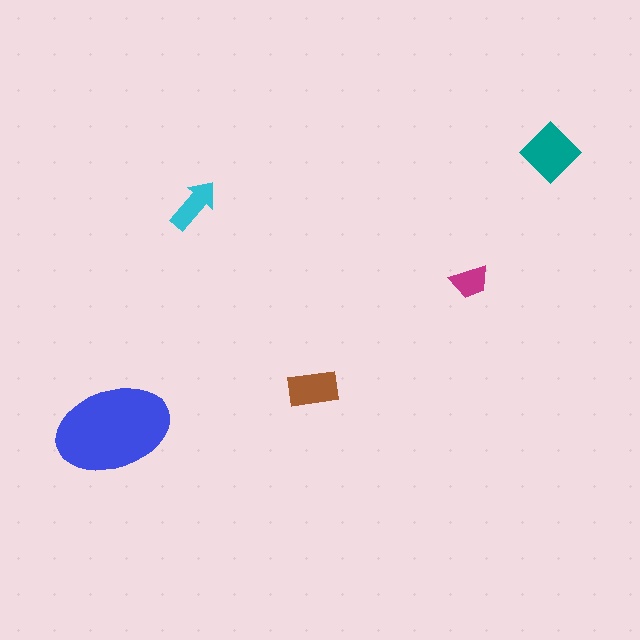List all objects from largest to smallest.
The blue ellipse, the teal diamond, the brown rectangle, the cyan arrow, the magenta trapezoid.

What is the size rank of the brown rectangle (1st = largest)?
3rd.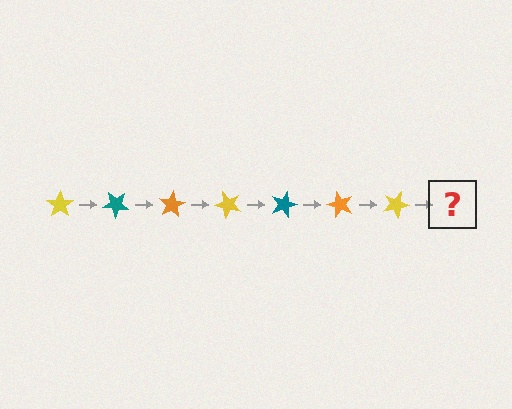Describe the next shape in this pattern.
It should be a teal star, rotated 280 degrees from the start.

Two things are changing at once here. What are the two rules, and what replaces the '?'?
The two rules are that it rotates 40 degrees each step and the color cycles through yellow, teal, and orange. The '?' should be a teal star, rotated 280 degrees from the start.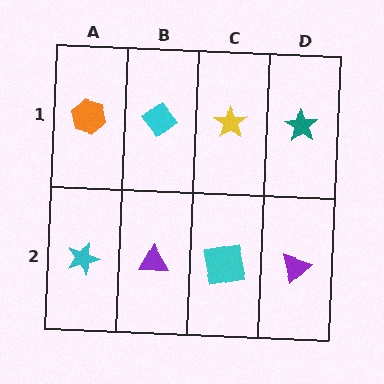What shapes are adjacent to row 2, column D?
A teal star (row 1, column D), a cyan square (row 2, column C).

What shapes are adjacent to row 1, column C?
A cyan square (row 2, column C), a cyan diamond (row 1, column B), a teal star (row 1, column D).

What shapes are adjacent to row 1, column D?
A purple triangle (row 2, column D), a yellow star (row 1, column C).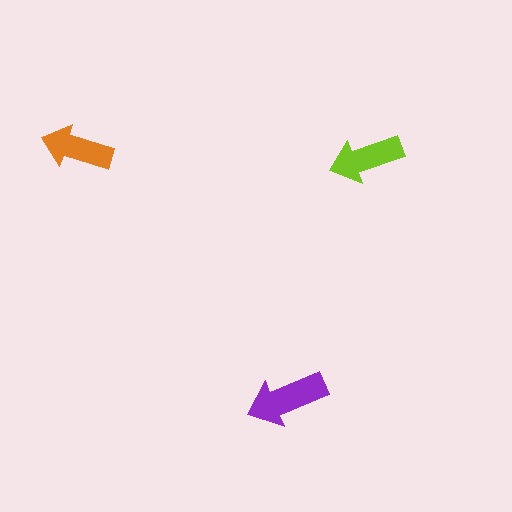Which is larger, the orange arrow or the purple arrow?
The purple one.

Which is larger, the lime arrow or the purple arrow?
The purple one.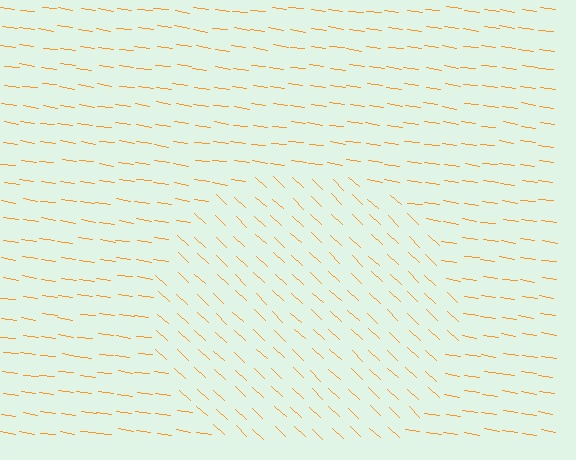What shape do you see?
I see a circle.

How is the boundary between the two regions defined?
The boundary is defined purely by a change in line orientation (approximately 36 degrees difference). All lines are the same color and thickness.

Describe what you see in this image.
The image is filled with small orange line segments. A circle region in the image has lines oriented differently from the surrounding lines, creating a visible texture boundary.